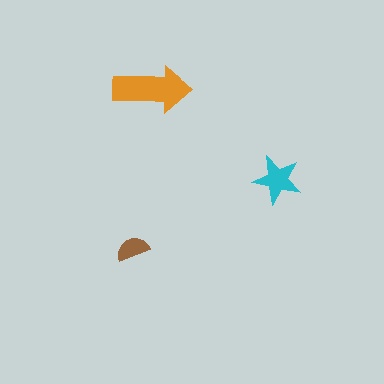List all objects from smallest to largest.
The brown semicircle, the cyan star, the orange arrow.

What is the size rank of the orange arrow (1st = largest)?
1st.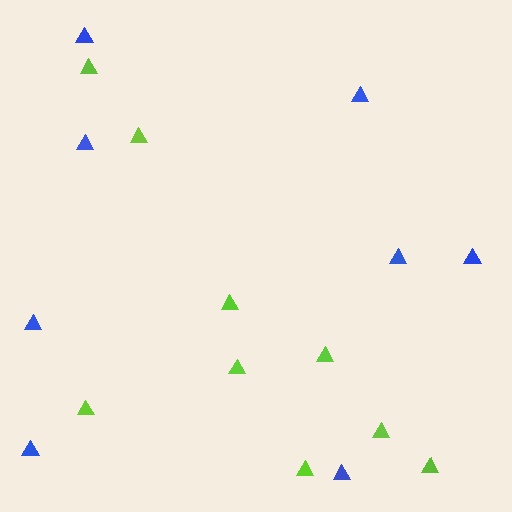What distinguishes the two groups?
There are 2 groups: one group of blue triangles (8) and one group of lime triangles (9).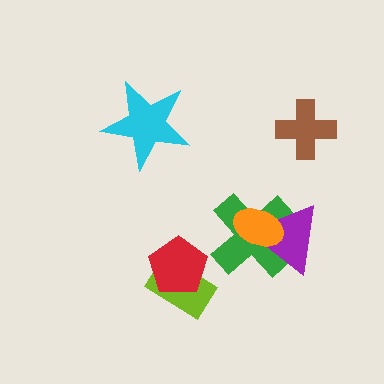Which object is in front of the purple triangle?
The orange ellipse is in front of the purple triangle.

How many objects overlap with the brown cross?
0 objects overlap with the brown cross.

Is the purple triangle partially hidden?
Yes, it is partially covered by another shape.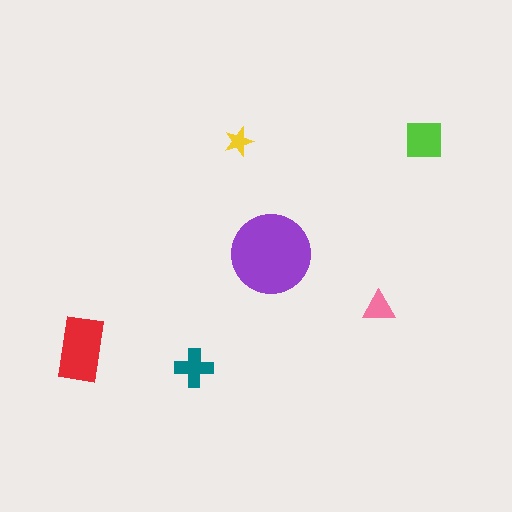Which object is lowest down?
The teal cross is bottommost.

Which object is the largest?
The purple circle.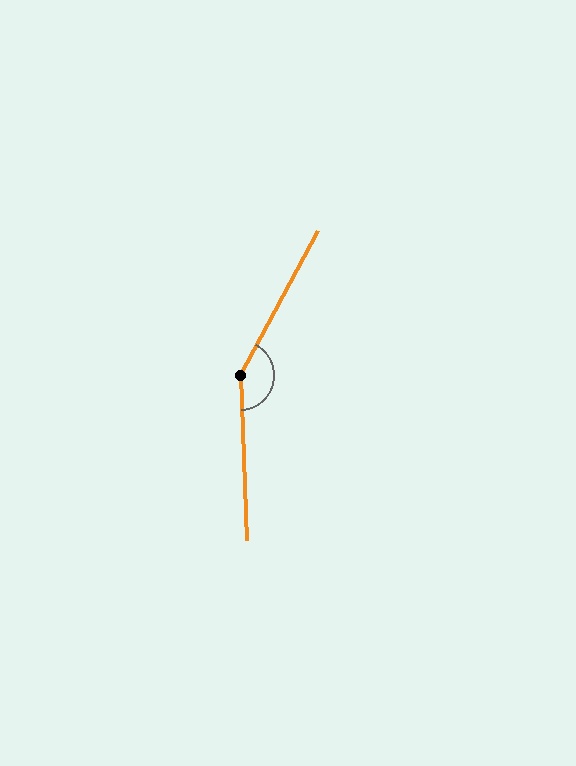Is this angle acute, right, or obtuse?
It is obtuse.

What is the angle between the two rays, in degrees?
Approximately 149 degrees.